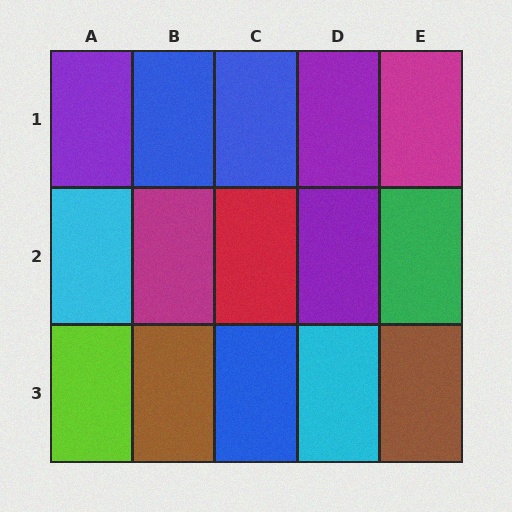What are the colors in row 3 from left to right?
Lime, brown, blue, cyan, brown.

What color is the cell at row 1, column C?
Blue.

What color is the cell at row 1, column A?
Purple.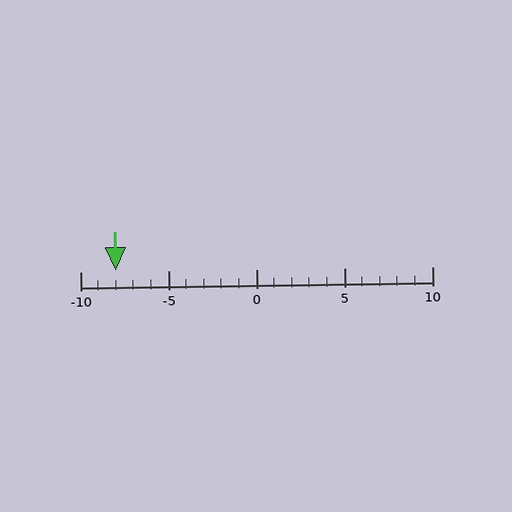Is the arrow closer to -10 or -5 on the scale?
The arrow is closer to -10.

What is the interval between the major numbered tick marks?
The major tick marks are spaced 5 units apart.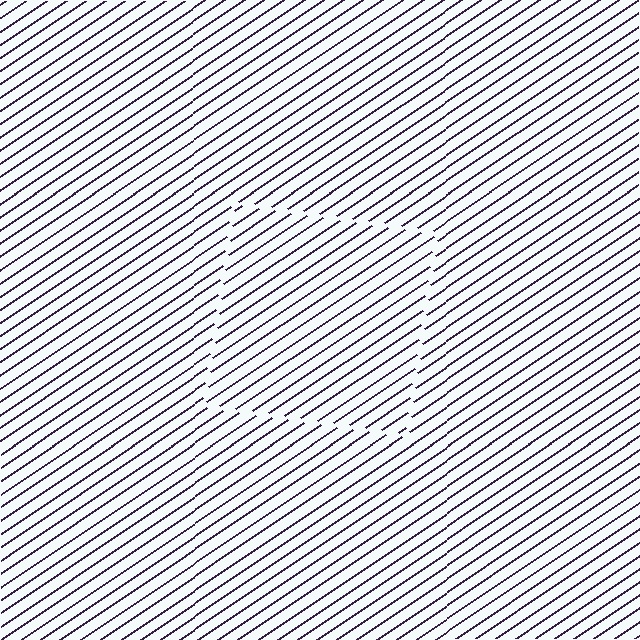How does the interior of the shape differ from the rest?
The interior of the shape contains the same grating, shifted by half a period — the contour is defined by the phase discontinuity where line-ends from the inner and outer gratings abut.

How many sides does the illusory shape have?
4 sides — the line-ends trace a square.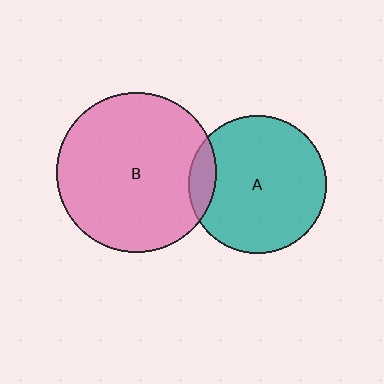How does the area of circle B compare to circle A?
Approximately 1.3 times.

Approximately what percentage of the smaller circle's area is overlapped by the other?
Approximately 10%.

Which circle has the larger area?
Circle B (pink).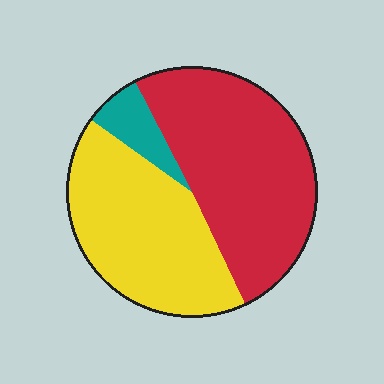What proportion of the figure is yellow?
Yellow takes up about two fifths (2/5) of the figure.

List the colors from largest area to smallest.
From largest to smallest: red, yellow, teal.